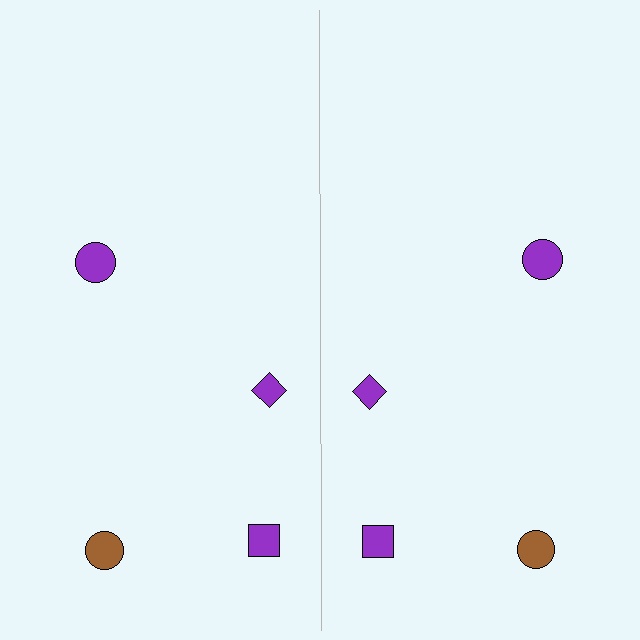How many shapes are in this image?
There are 8 shapes in this image.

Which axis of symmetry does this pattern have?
The pattern has a vertical axis of symmetry running through the center of the image.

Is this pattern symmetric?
Yes, this pattern has bilateral (reflection) symmetry.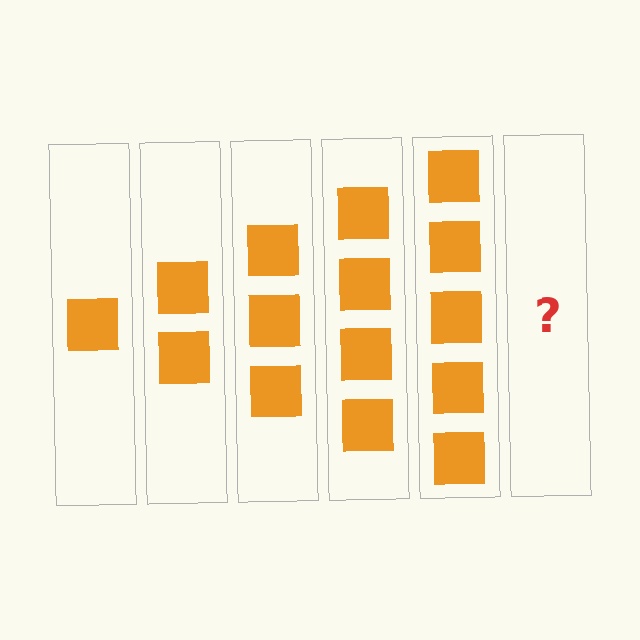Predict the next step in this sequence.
The next step is 6 squares.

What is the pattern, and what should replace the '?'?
The pattern is that each step adds one more square. The '?' should be 6 squares.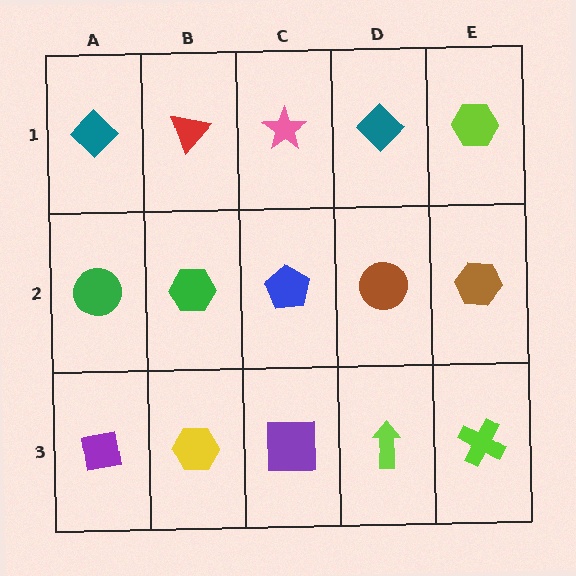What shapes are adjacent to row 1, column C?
A blue pentagon (row 2, column C), a red triangle (row 1, column B), a teal diamond (row 1, column D).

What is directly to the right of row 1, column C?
A teal diamond.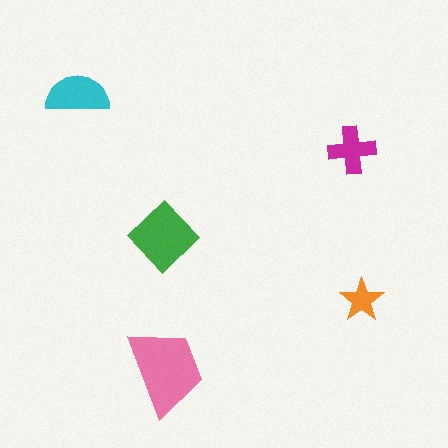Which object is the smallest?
The orange star.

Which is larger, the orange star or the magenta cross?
The magenta cross.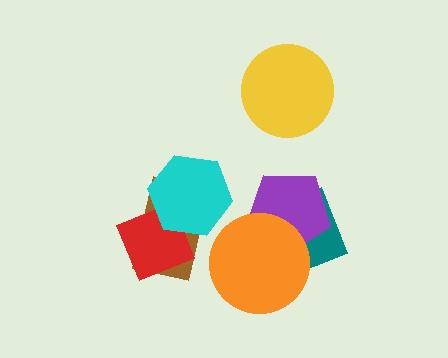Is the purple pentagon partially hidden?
Yes, it is partially covered by another shape.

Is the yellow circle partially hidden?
No, no other shape covers it.